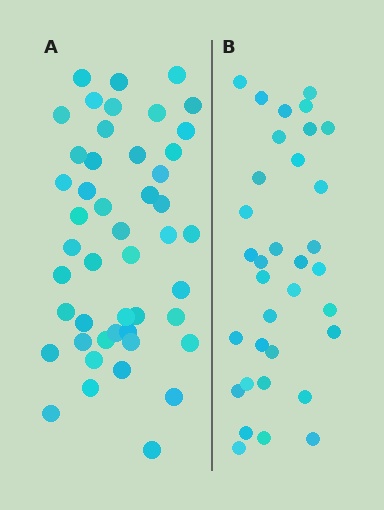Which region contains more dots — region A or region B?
Region A (the left region) has more dots.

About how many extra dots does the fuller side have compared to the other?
Region A has approximately 15 more dots than region B.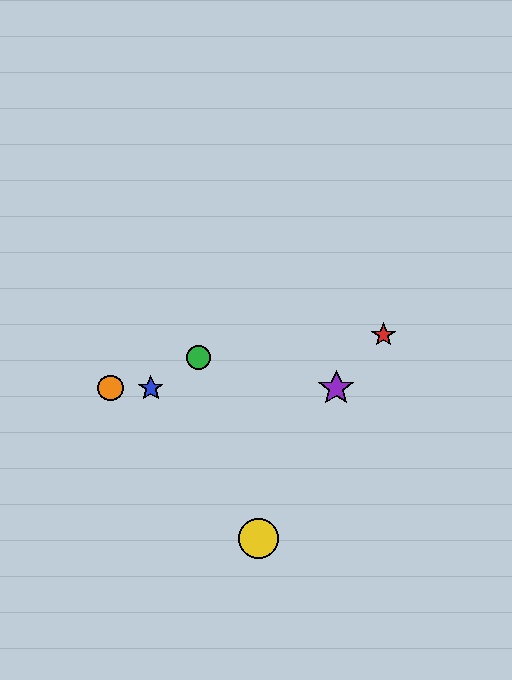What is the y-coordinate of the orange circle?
The orange circle is at y≈388.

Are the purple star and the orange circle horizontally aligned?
Yes, both are at y≈388.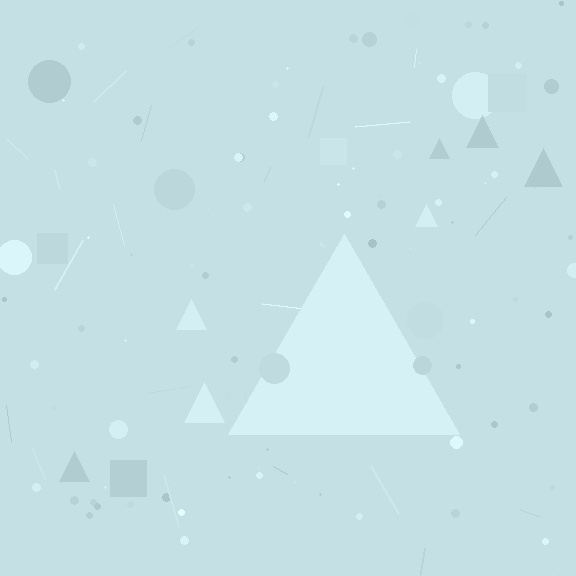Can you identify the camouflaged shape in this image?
The camouflaged shape is a triangle.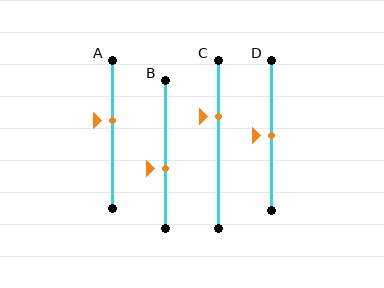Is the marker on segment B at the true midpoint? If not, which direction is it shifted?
No, the marker on segment B is shifted downward by about 10% of the segment length.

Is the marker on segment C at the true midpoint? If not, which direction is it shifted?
No, the marker on segment C is shifted upward by about 16% of the segment length.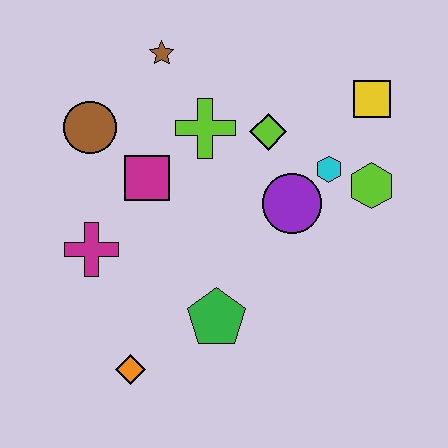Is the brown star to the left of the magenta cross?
No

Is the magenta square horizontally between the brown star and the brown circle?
Yes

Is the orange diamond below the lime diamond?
Yes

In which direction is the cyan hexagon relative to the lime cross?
The cyan hexagon is to the right of the lime cross.